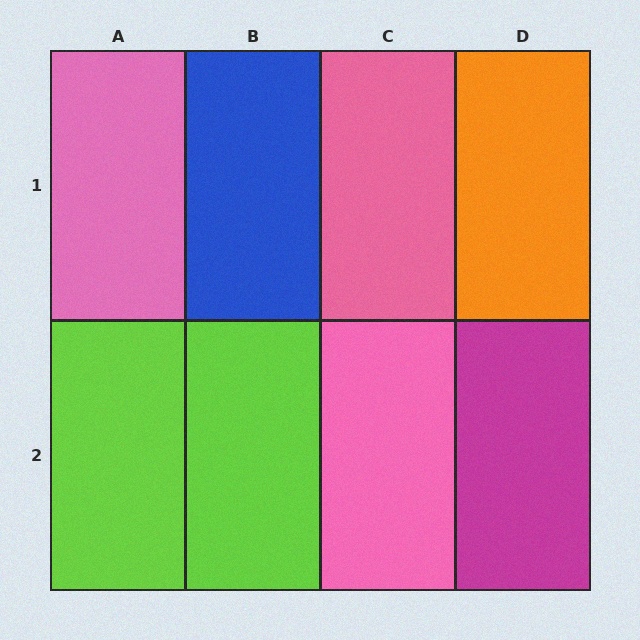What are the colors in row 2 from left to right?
Lime, lime, pink, magenta.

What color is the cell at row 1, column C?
Pink.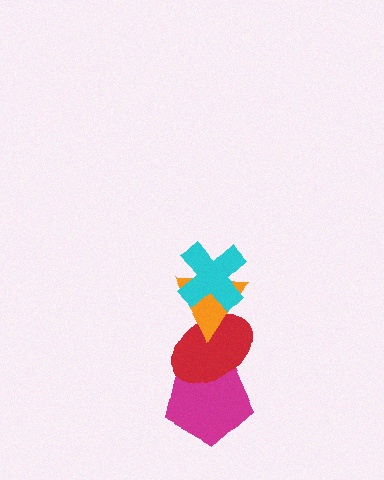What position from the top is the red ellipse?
The red ellipse is 3rd from the top.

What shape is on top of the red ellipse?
The orange triangle is on top of the red ellipse.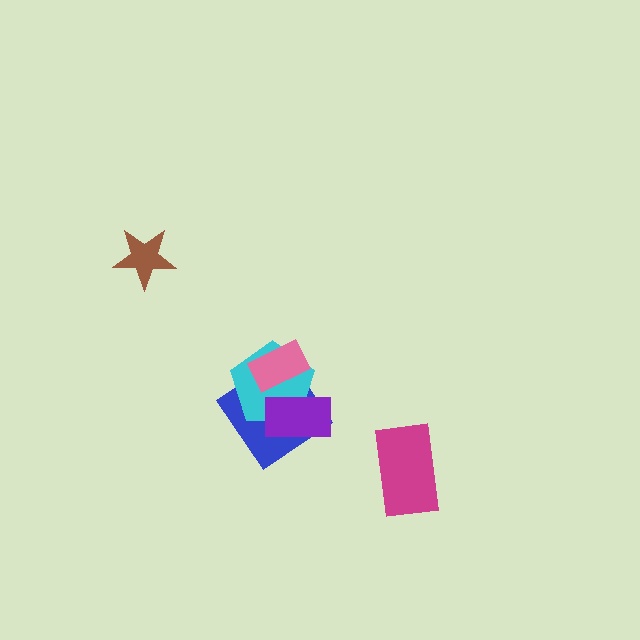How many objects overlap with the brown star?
0 objects overlap with the brown star.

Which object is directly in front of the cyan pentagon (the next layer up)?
The pink rectangle is directly in front of the cyan pentagon.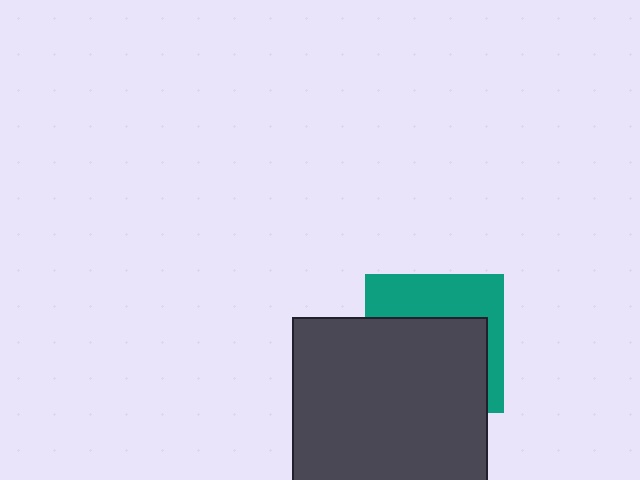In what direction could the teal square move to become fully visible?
The teal square could move up. That would shift it out from behind the dark gray square entirely.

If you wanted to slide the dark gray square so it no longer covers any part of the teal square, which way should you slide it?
Slide it down — that is the most direct way to separate the two shapes.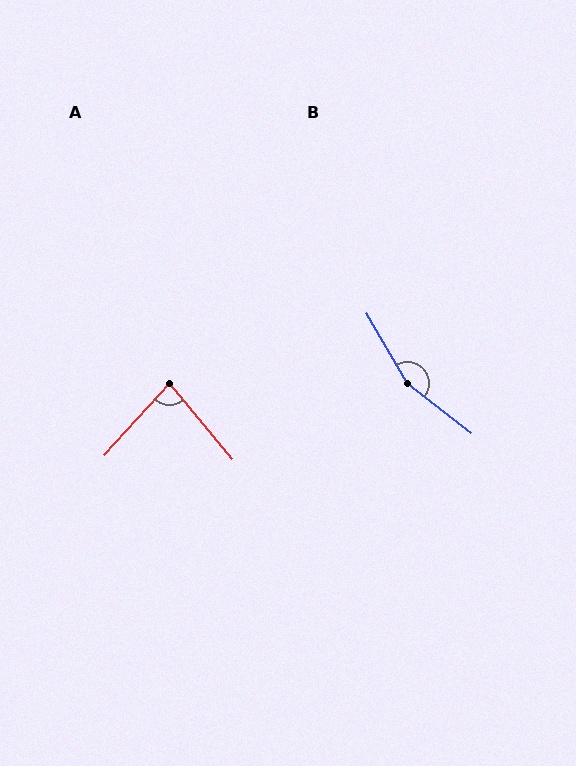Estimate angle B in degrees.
Approximately 158 degrees.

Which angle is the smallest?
A, at approximately 81 degrees.